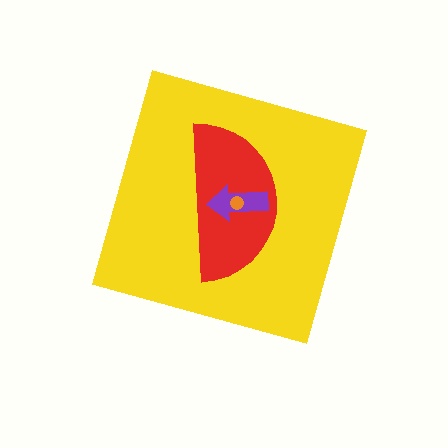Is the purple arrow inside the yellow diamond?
Yes.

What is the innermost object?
The orange circle.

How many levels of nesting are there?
4.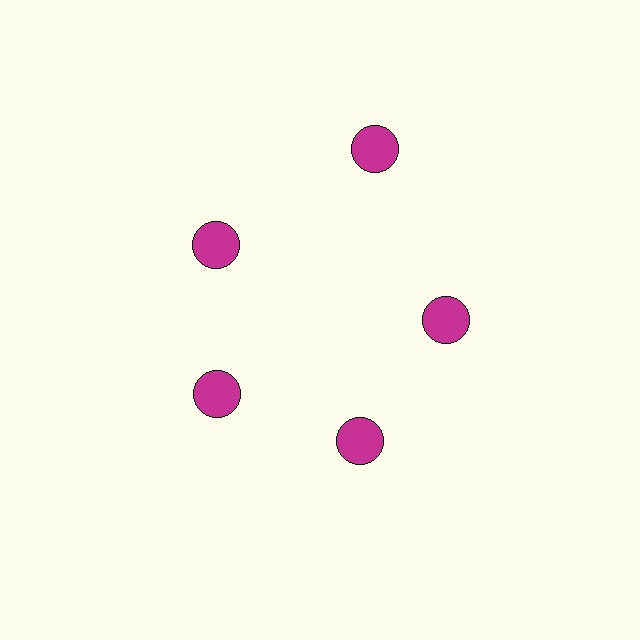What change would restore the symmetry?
The symmetry would be restored by moving it inward, back onto the ring so that all 5 circles sit at equal angles and equal distance from the center.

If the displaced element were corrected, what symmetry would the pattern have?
It would have 5-fold rotational symmetry — the pattern would map onto itself every 72 degrees.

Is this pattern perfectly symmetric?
No. The 5 magenta circles are arranged in a ring, but one element near the 1 o'clock position is pushed outward from the center, breaking the 5-fold rotational symmetry.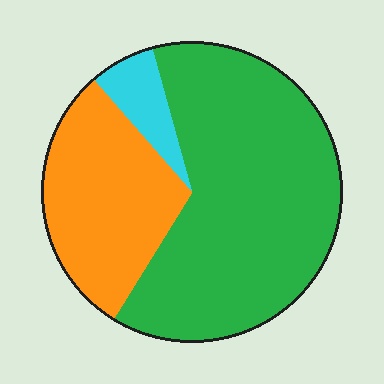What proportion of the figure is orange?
Orange covers 30% of the figure.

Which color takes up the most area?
Green, at roughly 65%.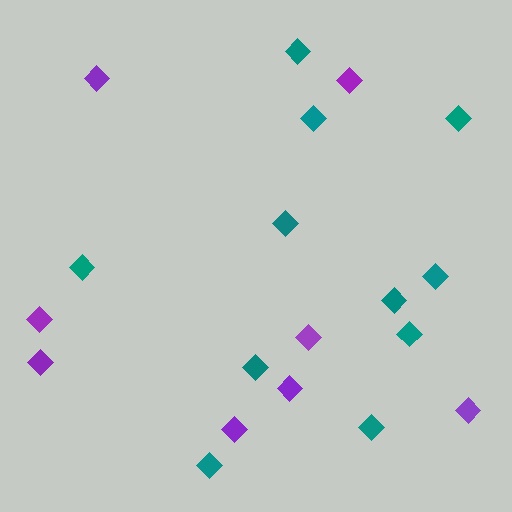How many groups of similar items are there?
There are 2 groups: one group of purple diamonds (8) and one group of teal diamonds (11).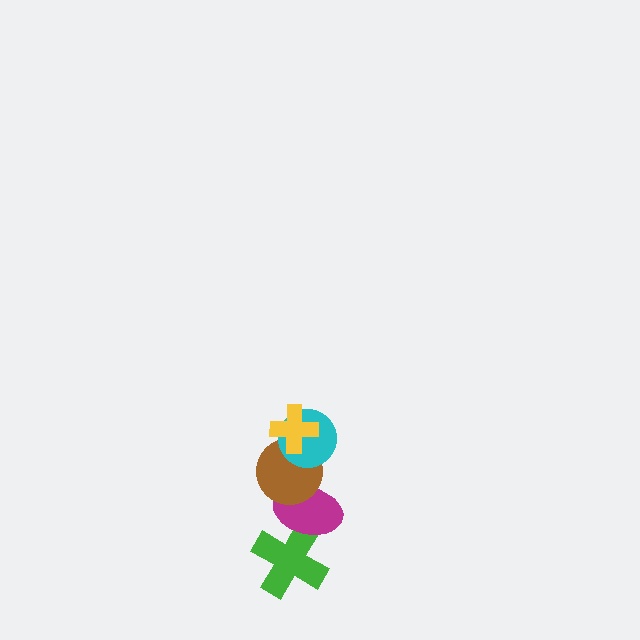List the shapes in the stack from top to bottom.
From top to bottom: the yellow cross, the cyan circle, the brown circle, the magenta ellipse, the green cross.